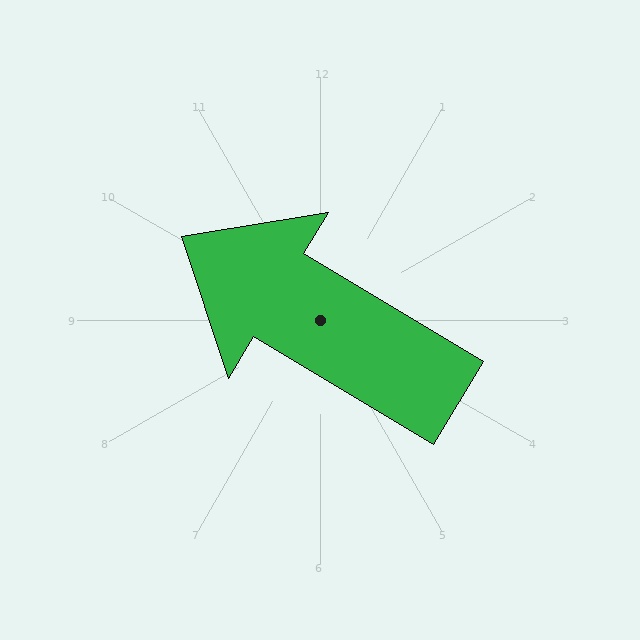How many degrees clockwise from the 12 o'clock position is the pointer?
Approximately 301 degrees.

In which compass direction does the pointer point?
Northwest.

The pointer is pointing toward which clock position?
Roughly 10 o'clock.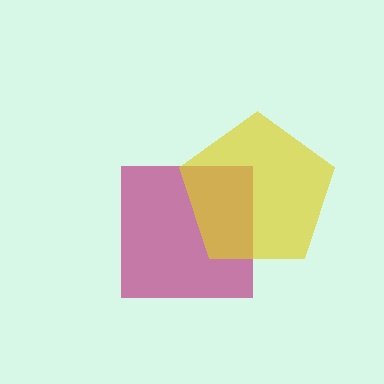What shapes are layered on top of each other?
The layered shapes are: a magenta square, a yellow pentagon.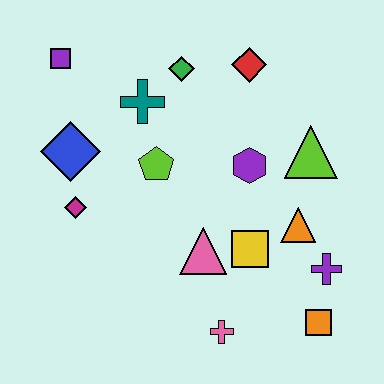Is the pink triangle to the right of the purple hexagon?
No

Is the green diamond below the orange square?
No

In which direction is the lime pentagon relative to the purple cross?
The lime pentagon is to the left of the purple cross.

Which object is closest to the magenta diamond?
The blue diamond is closest to the magenta diamond.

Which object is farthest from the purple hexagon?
The purple square is farthest from the purple hexagon.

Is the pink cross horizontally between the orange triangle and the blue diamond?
Yes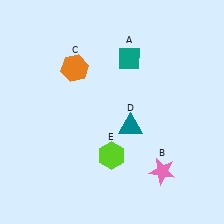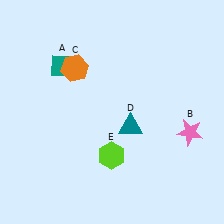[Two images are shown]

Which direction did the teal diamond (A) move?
The teal diamond (A) moved left.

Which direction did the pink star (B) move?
The pink star (B) moved up.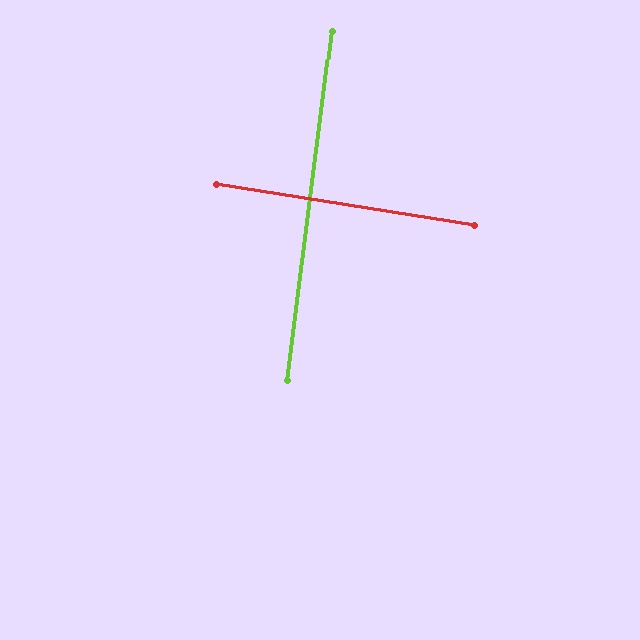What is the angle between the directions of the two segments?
Approximately 88 degrees.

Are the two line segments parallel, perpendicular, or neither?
Perpendicular — they meet at approximately 88°.